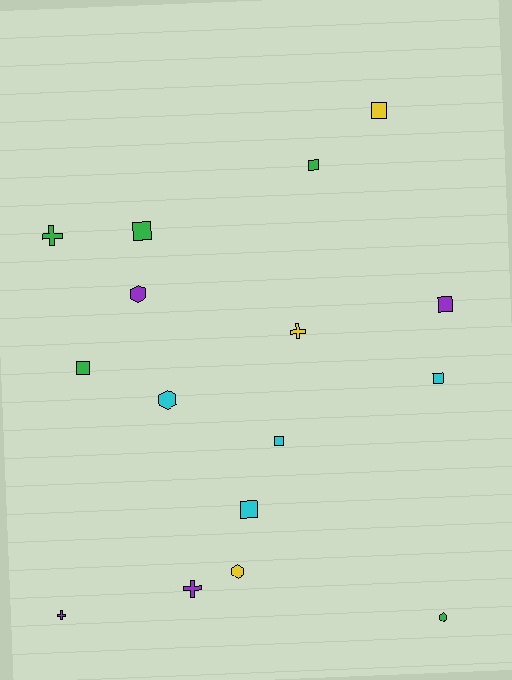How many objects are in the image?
There are 16 objects.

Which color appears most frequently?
Green, with 5 objects.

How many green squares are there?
There are 3 green squares.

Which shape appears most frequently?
Square, with 8 objects.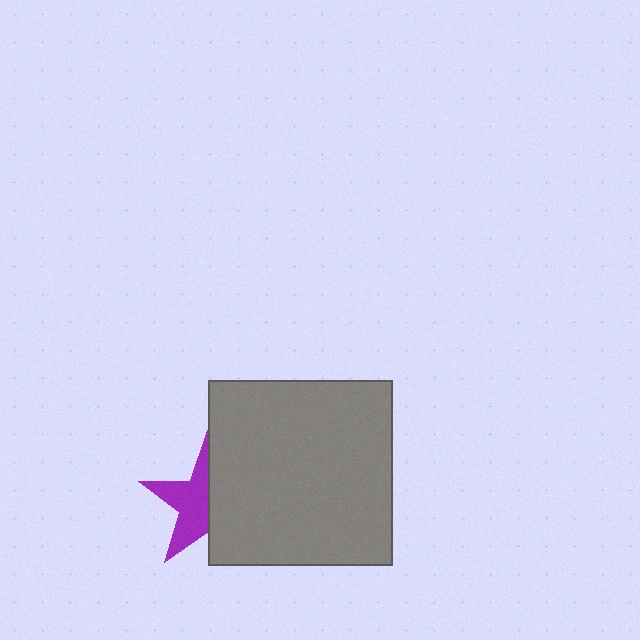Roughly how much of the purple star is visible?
About half of it is visible (roughly 50%).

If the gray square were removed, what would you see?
You would see the complete purple star.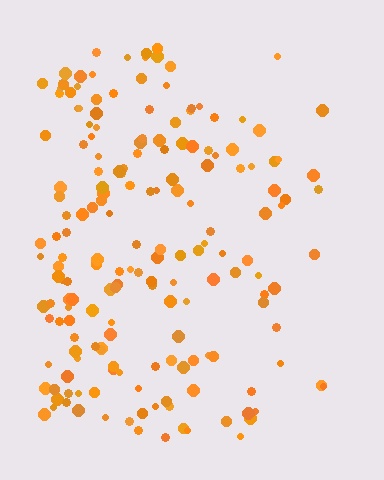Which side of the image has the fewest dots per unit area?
The right.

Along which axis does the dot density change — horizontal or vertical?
Horizontal.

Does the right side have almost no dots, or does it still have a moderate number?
Still a moderate number, just noticeably fewer than the left.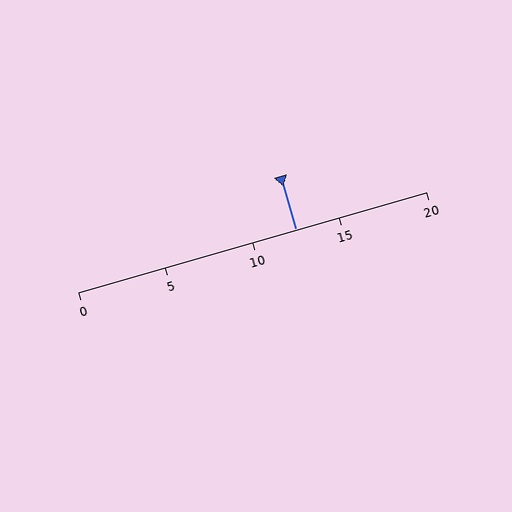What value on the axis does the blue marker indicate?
The marker indicates approximately 12.5.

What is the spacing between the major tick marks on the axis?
The major ticks are spaced 5 apart.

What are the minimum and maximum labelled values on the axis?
The axis runs from 0 to 20.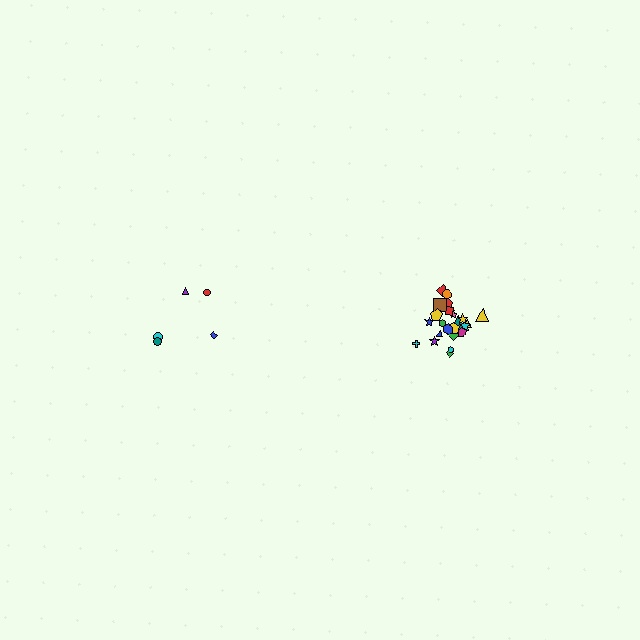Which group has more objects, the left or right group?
The right group.